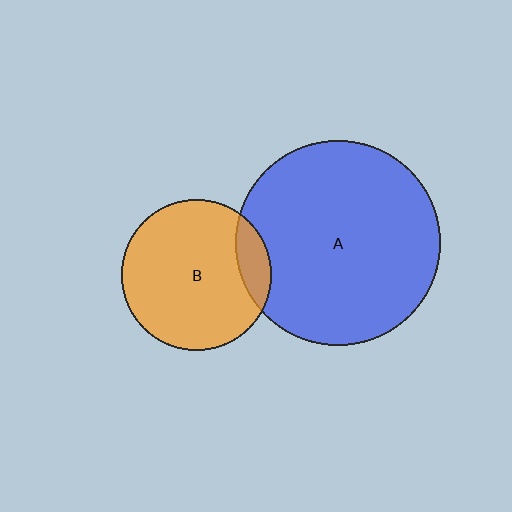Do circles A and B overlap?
Yes.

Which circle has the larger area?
Circle A (blue).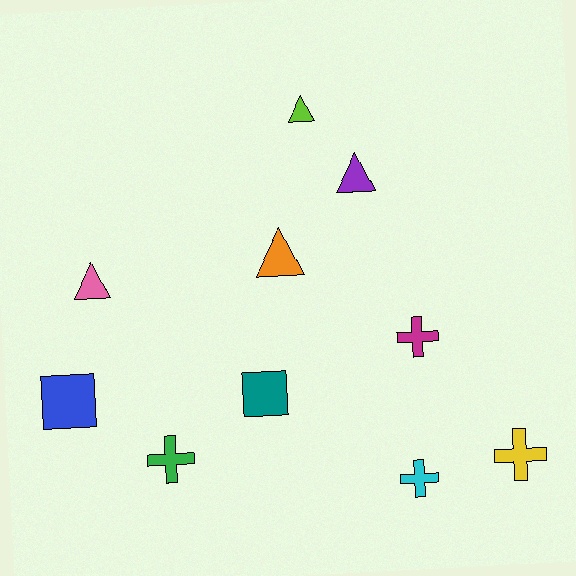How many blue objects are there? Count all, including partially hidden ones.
There is 1 blue object.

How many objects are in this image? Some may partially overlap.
There are 10 objects.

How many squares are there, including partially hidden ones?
There are 2 squares.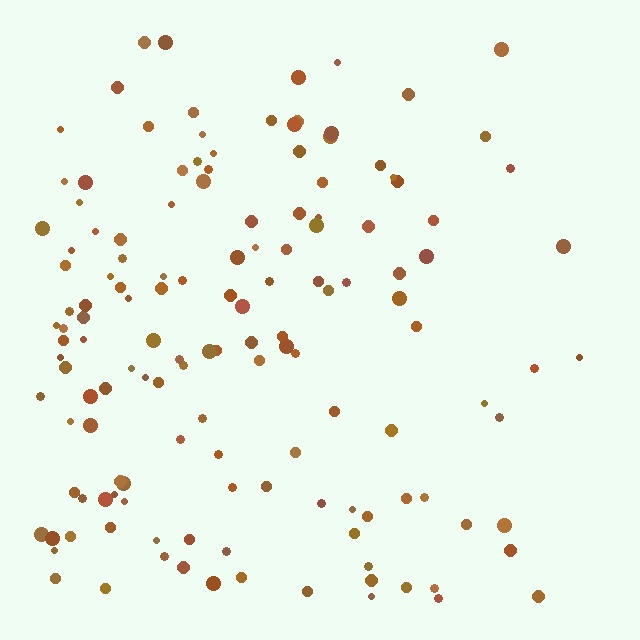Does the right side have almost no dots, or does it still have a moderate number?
Still a moderate number, just noticeably fewer than the left.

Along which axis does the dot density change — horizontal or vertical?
Horizontal.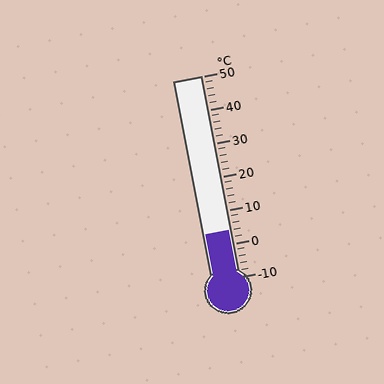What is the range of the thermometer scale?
The thermometer scale ranges from -10°C to 50°C.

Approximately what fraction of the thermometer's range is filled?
The thermometer is filled to approximately 25% of its range.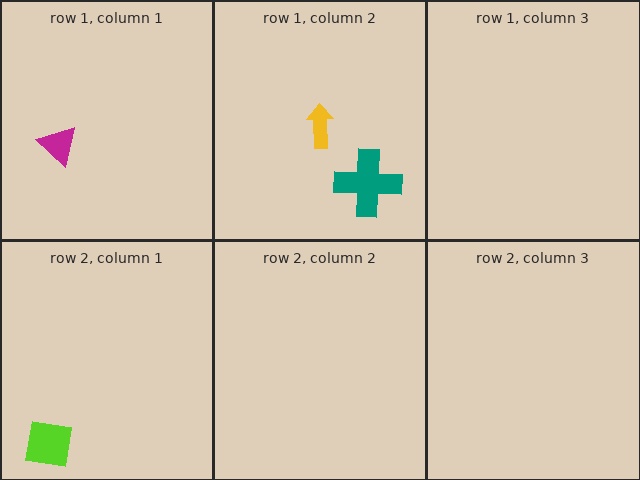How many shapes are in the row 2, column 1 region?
1.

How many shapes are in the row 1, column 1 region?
1.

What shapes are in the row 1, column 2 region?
The yellow arrow, the teal cross.